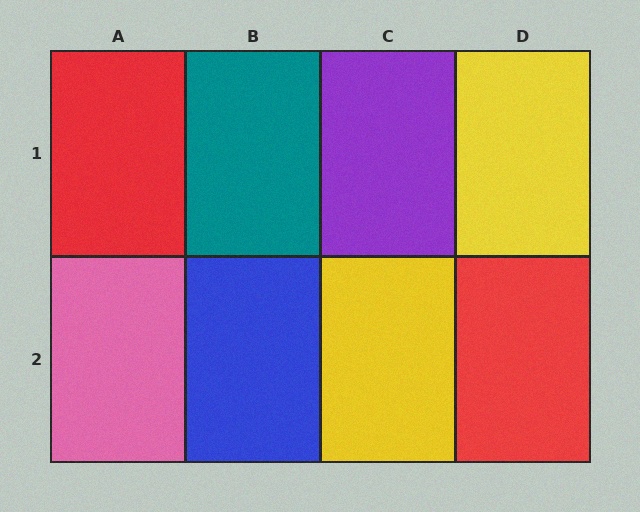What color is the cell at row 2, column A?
Pink.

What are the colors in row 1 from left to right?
Red, teal, purple, yellow.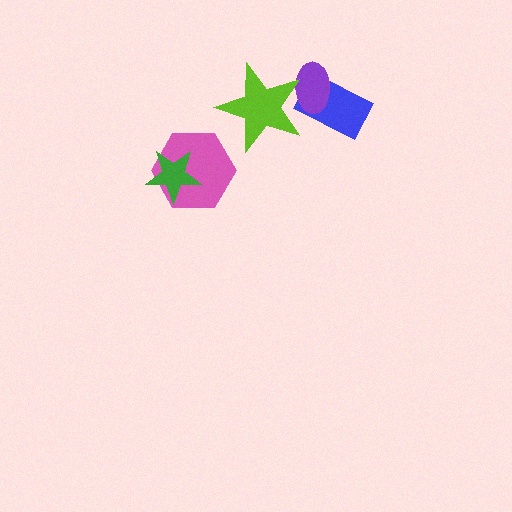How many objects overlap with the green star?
1 object overlaps with the green star.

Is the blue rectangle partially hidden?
Yes, it is partially covered by another shape.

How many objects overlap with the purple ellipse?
2 objects overlap with the purple ellipse.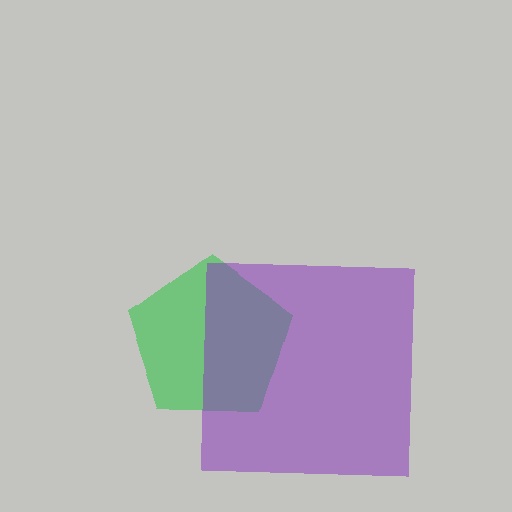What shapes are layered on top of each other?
The layered shapes are: a green pentagon, a purple square.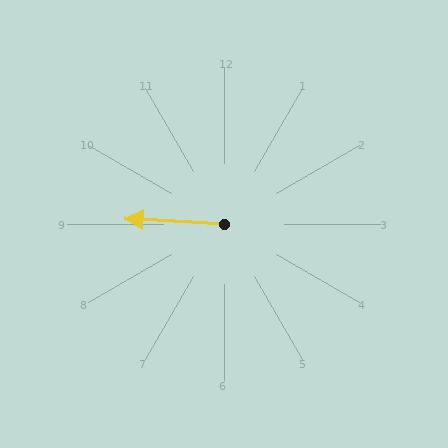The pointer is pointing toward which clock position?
Roughly 9 o'clock.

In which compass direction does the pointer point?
West.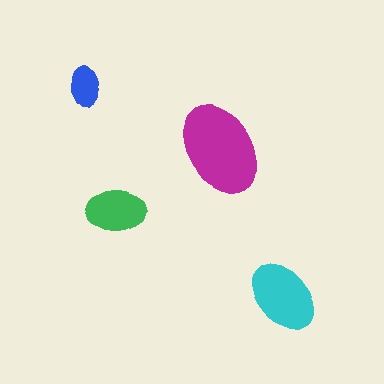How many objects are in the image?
There are 4 objects in the image.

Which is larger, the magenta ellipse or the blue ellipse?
The magenta one.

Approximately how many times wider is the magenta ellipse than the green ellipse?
About 1.5 times wider.